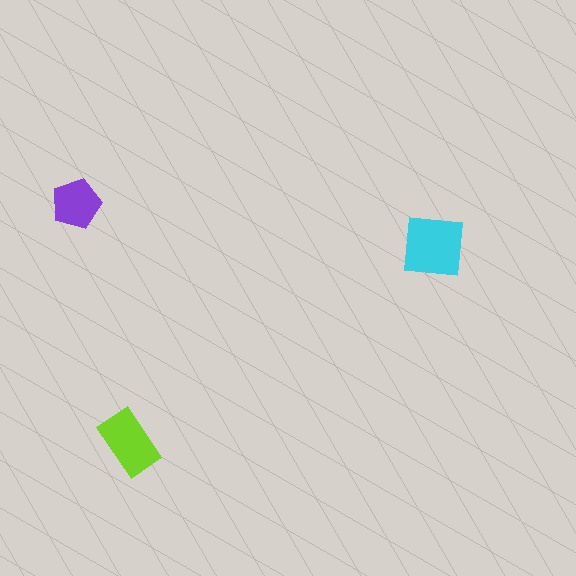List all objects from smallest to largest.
The purple pentagon, the lime rectangle, the cyan square.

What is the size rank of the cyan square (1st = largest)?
1st.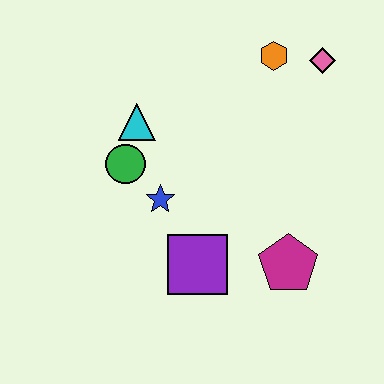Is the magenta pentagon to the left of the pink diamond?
Yes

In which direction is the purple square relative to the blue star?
The purple square is below the blue star.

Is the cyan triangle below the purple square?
No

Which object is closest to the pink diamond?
The orange hexagon is closest to the pink diamond.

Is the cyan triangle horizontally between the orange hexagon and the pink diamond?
No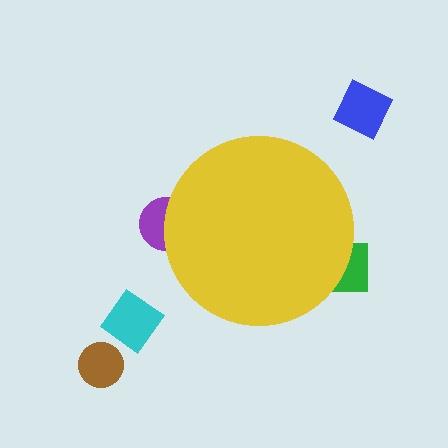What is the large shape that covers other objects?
A yellow circle.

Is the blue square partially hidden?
No, the blue square is fully visible.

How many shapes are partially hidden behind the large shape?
2 shapes are partially hidden.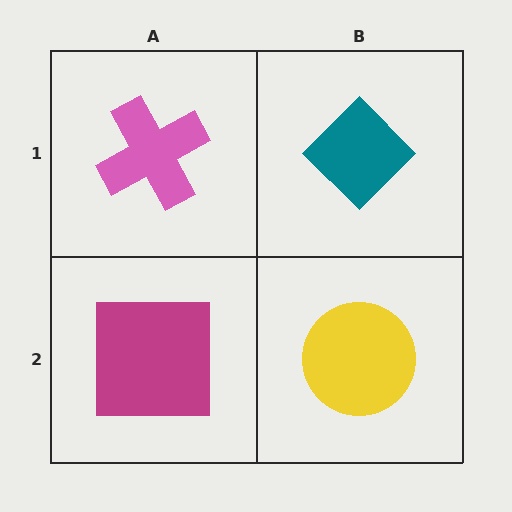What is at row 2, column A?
A magenta square.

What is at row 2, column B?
A yellow circle.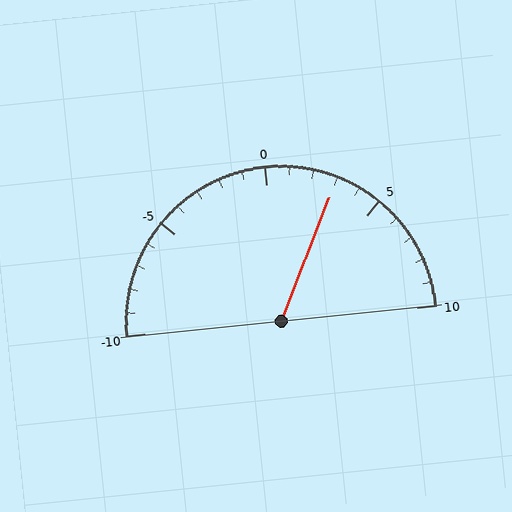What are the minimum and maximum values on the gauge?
The gauge ranges from -10 to 10.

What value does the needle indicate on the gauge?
The needle indicates approximately 3.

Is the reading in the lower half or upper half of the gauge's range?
The reading is in the upper half of the range (-10 to 10).